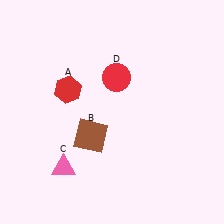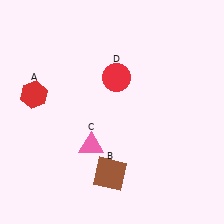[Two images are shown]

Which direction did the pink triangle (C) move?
The pink triangle (C) moved right.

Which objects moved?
The objects that moved are: the red hexagon (A), the brown square (B), the pink triangle (C).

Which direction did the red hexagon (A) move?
The red hexagon (A) moved left.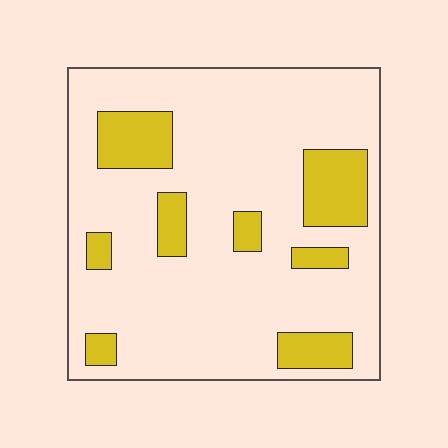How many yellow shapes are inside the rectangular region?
8.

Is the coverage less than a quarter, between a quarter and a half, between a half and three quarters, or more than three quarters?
Less than a quarter.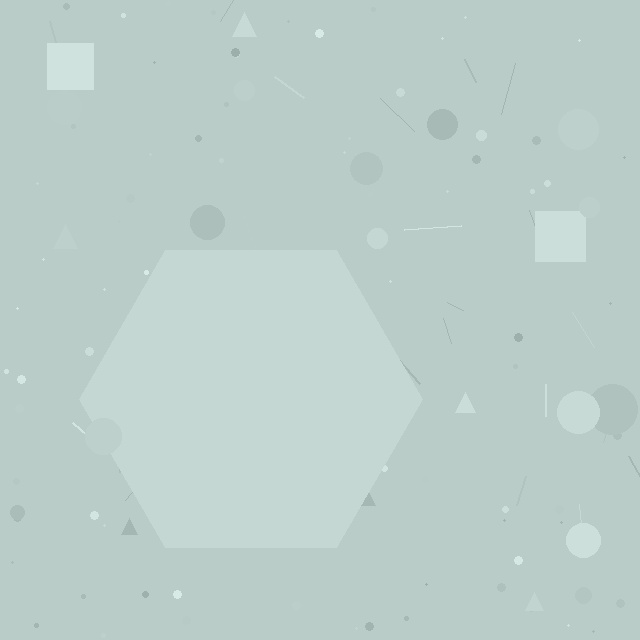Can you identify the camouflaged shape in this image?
The camouflaged shape is a hexagon.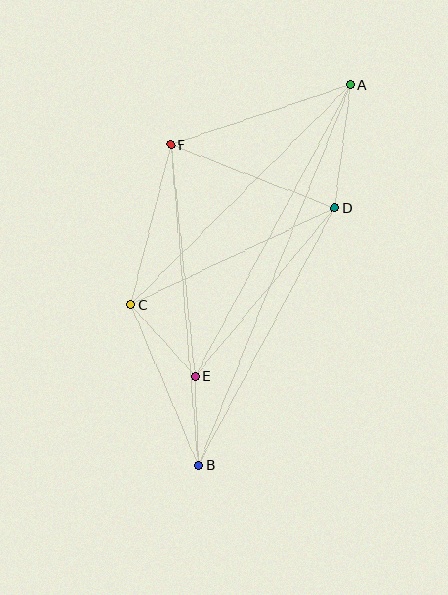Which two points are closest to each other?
Points B and E are closest to each other.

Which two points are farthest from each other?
Points A and B are farthest from each other.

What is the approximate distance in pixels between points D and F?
The distance between D and F is approximately 176 pixels.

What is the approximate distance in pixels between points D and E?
The distance between D and E is approximately 218 pixels.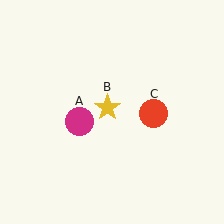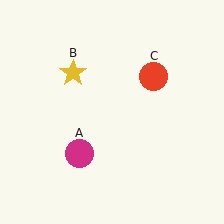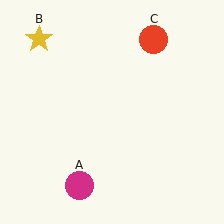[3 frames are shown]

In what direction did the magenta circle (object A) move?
The magenta circle (object A) moved down.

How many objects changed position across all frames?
3 objects changed position: magenta circle (object A), yellow star (object B), red circle (object C).